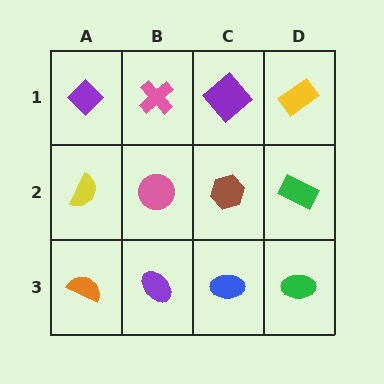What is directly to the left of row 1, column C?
A pink cross.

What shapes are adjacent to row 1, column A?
A yellow semicircle (row 2, column A), a pink cross (row 1, column B).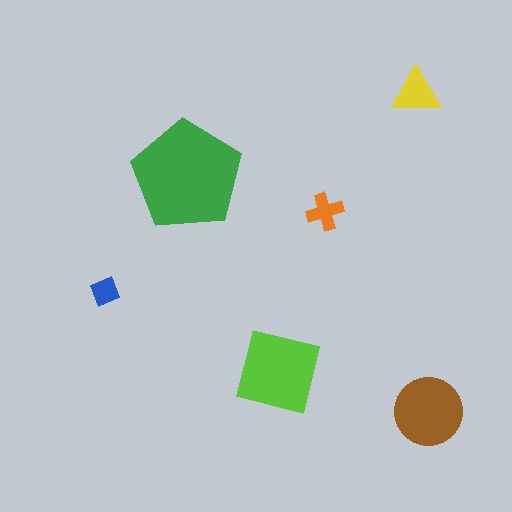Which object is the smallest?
The blue diamond.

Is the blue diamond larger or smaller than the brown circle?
Smaller.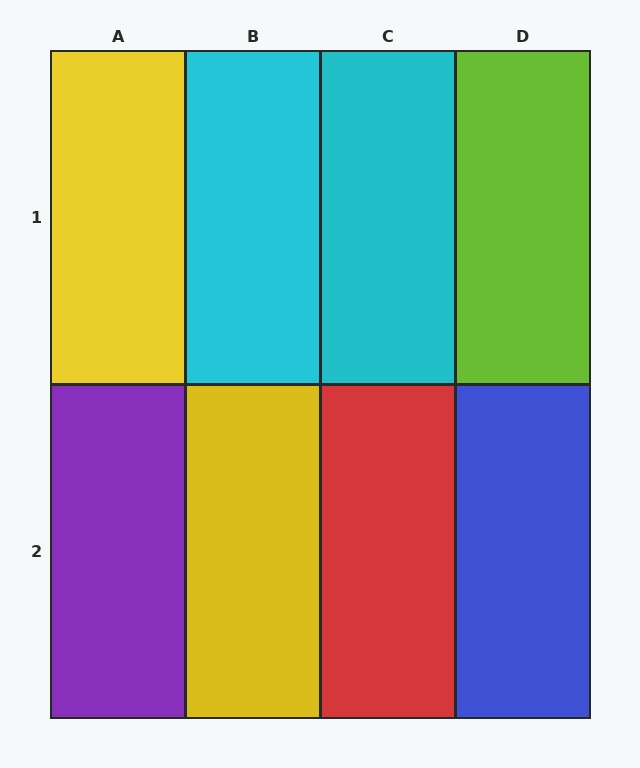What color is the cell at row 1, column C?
Cyan.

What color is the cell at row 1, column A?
Yellow.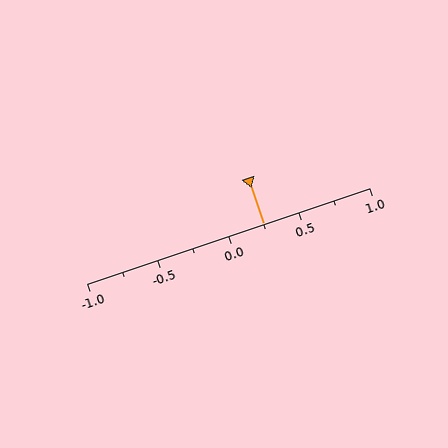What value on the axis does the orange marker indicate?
The marker indicates approximately 0.25.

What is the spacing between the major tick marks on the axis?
The major ticks are spaced 0.5 apart.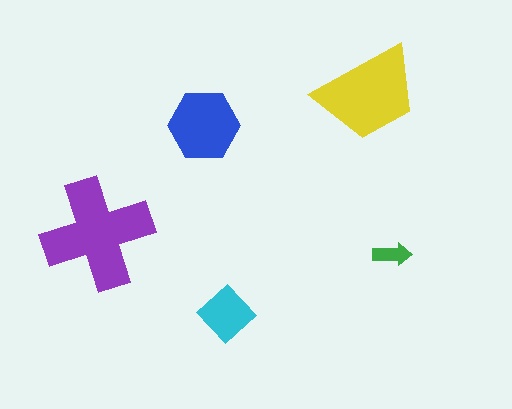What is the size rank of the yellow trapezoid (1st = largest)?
2nd.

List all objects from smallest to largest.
The green arrow, the cyan diamond, the blue hexagon, the yellow trapezoid, the purple cross.